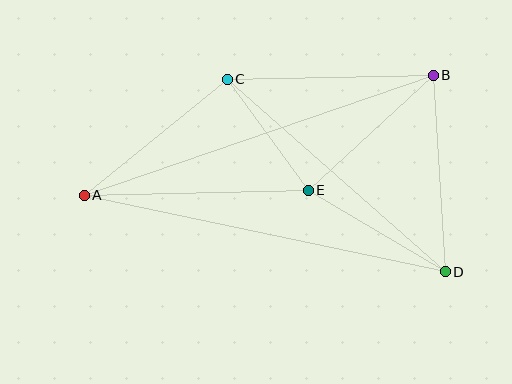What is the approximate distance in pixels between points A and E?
The distance between A and E is approximately 224 pixels.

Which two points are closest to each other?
Points C and E are closest to each other.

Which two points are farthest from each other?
Points A and D are farthest from each other.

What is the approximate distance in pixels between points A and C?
The distance between A and C is approximately 184 pixels.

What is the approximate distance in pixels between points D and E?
The distance between D and E is approximately 160 pixels.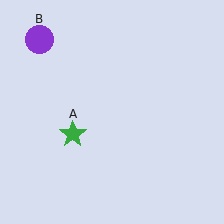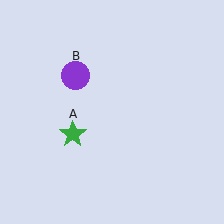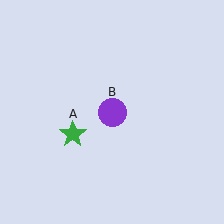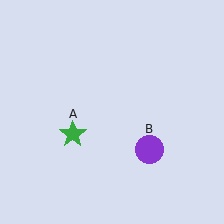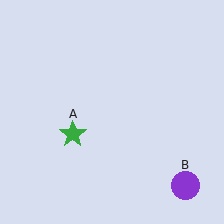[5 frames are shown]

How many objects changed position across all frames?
1 object changed position: purple circle (object B).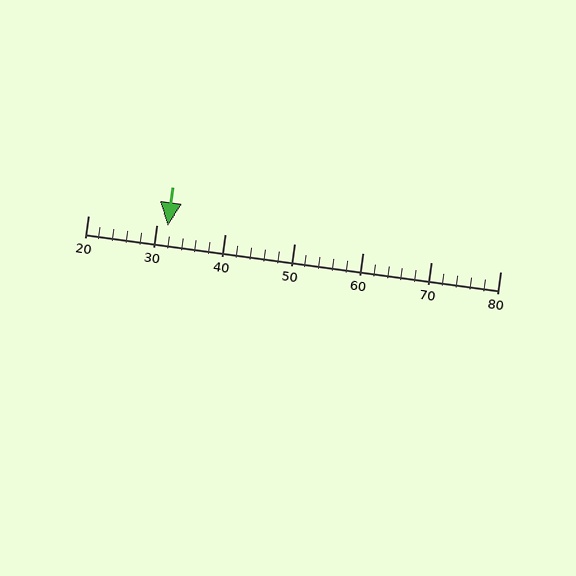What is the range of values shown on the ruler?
The ruler shows values from 20 to 80.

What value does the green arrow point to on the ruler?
The green arrow points to approximately 32.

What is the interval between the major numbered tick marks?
The major tick marks are spaced 10 units apart.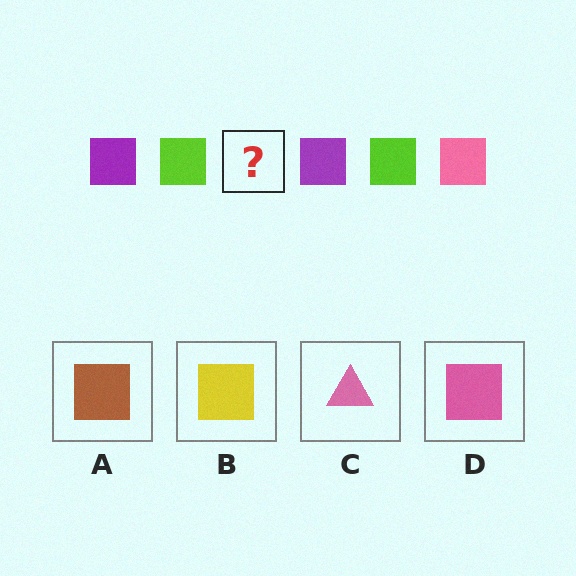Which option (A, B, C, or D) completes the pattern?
D.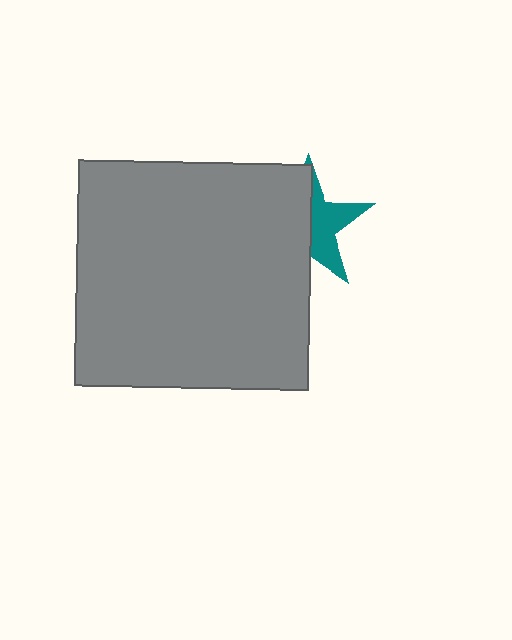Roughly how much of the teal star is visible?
A small part of it is visible (roughly 45%).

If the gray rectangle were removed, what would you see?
You would see the complete teal star.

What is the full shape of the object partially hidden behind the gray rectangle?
The partially hidden object is a teal star.